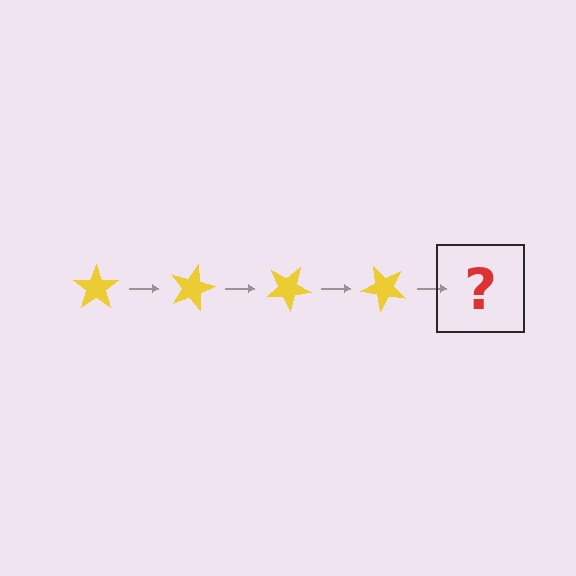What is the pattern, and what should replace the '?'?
The pattern is that the star rotates 15 degrees each step. The '?' should be a yellow star rotated 60 degrees.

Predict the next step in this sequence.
The next step is a yellow star rotated 60 degrees.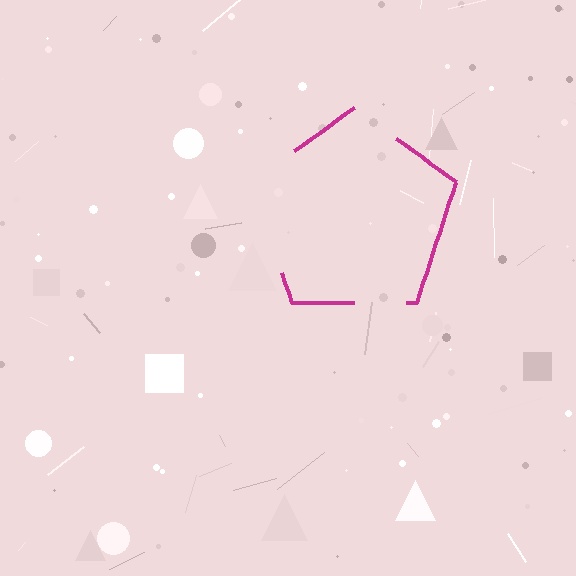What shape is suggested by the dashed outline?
The dashed outline suggests a pentagon.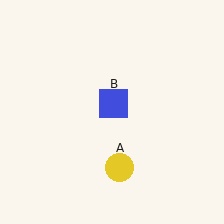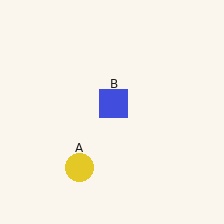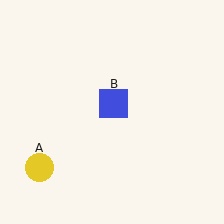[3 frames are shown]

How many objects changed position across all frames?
1 object changed position: yellow circle (object A).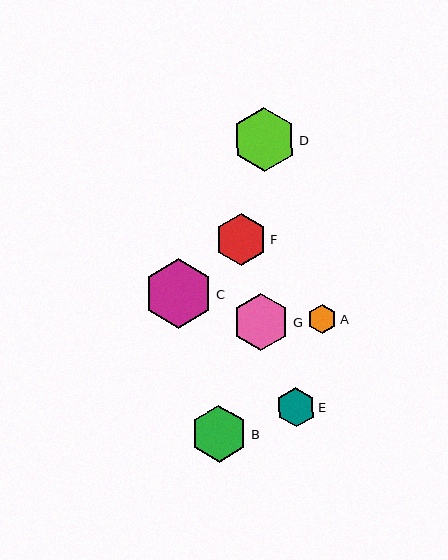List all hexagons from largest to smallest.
From largest to smallest: C, D, G, B, F, E, A.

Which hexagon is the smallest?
Hexagon A is the smallest with a size of approximately 29 pixels.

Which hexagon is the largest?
Hexagon C is the largest with a size of approximately 69 pixels.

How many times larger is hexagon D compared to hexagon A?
Hexagon D is approximately 2.2 times the size of hexagon A.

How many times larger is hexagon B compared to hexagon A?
Hexagon B is approximately 1.9 times the size of hexagon A.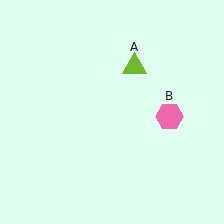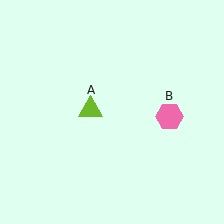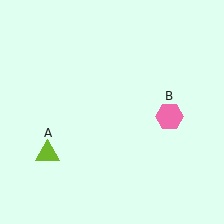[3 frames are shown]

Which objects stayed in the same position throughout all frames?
Pink hexagon (object B) remained stationary.